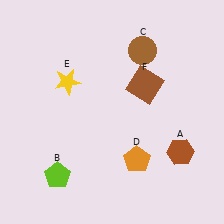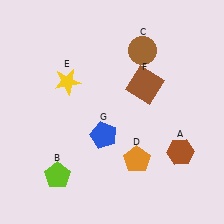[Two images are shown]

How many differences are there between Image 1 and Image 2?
There is 1 difference between the two images.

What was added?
A blue pentagon (G) was added in Image 2.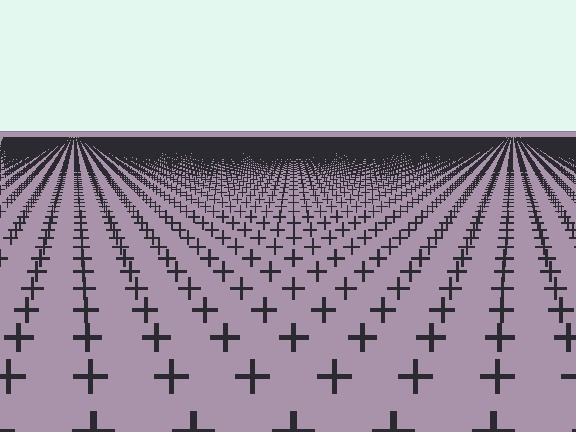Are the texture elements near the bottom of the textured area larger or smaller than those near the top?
Larger. Near the bottom, elements are closer to the viewer and appear at a bigger on-screen size.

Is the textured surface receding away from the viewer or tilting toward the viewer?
The surface is receding away from the viewer. Texture elements get smaller and denser toward the top.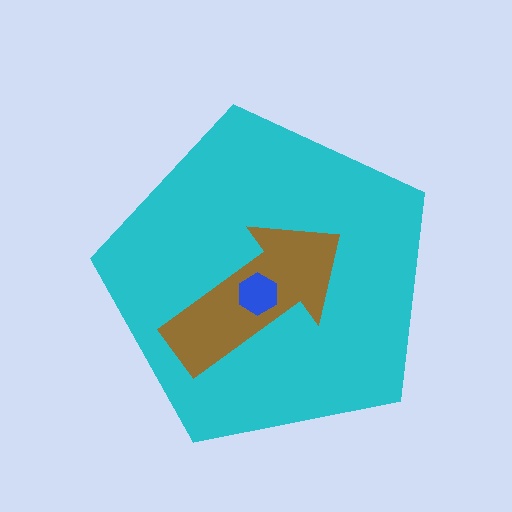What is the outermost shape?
The cyan pentagon.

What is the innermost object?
The blue hexagon.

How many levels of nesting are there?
3.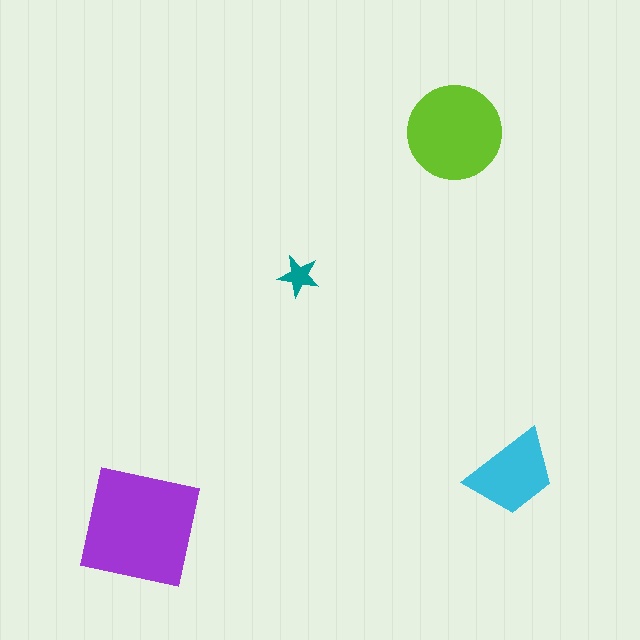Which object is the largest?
The purple square.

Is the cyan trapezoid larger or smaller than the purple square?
Smaller.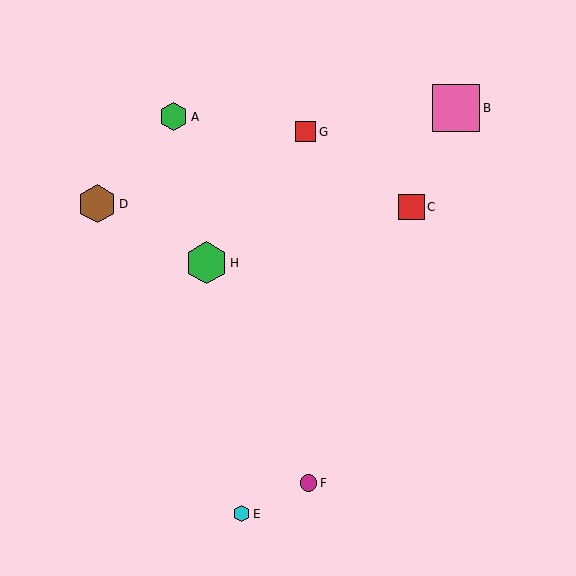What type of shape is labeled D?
Shape D is a brown hexagon.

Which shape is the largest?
The pink square (labeled B) is the largest.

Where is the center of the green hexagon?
The center of the green hexagon is at (174, 117).